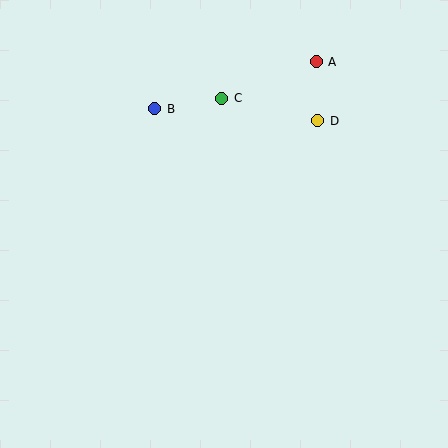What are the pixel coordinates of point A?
Point A is at (316, 62).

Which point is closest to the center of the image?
Point C at (222, 98) is closest to the center.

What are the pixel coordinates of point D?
Point D is at (318, 121).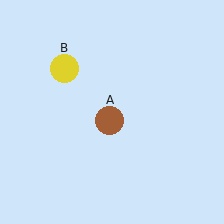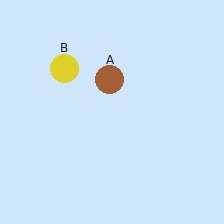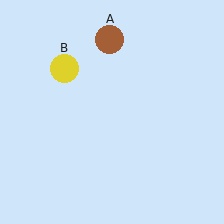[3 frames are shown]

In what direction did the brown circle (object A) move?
The brown circle (object A) moved up.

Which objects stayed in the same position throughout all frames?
Yellow circle (object B) remained stationary.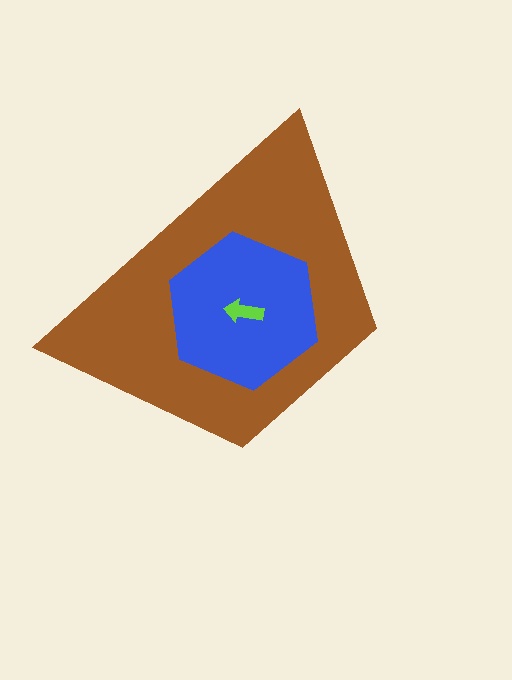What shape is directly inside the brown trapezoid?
The blue hexagon.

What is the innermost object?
The lime arrow.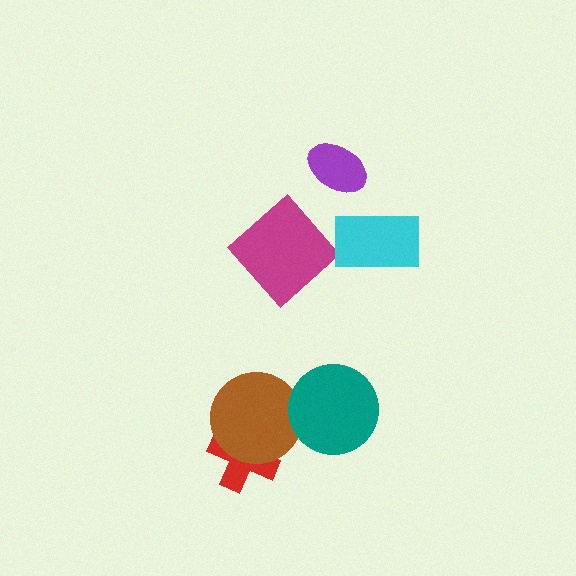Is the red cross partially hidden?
Yes, it is partially covered by another shape.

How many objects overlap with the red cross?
1 object overlaps with the red cross.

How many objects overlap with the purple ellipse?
0 objects overlap with the purple ellipse.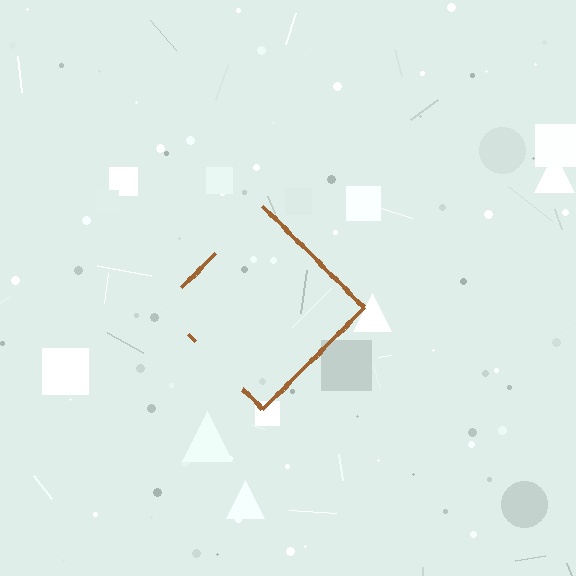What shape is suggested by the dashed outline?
The dashed outline suggests a diamond.